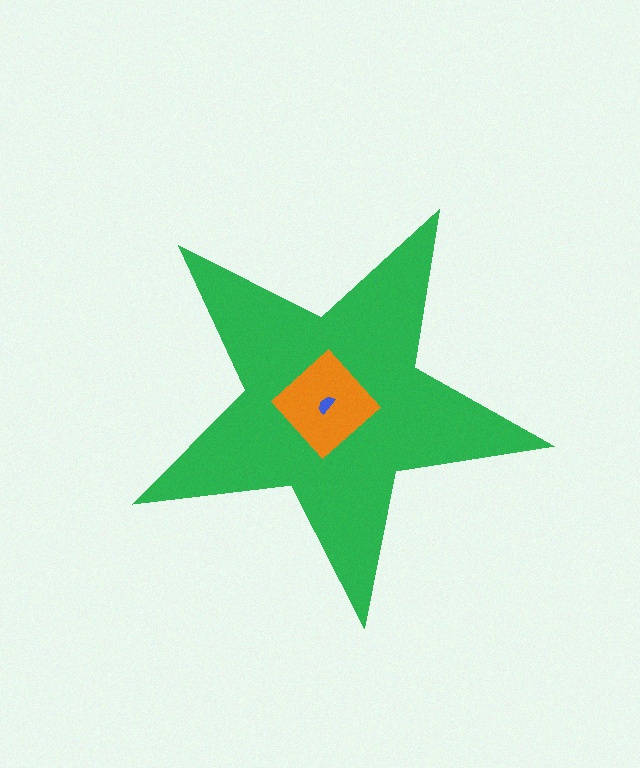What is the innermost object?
The blue semicircle.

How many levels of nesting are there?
3.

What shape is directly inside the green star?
The orange diamond.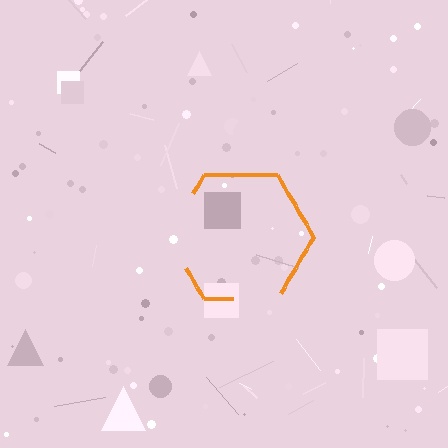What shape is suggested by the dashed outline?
The dashed outline suggests a hexagon.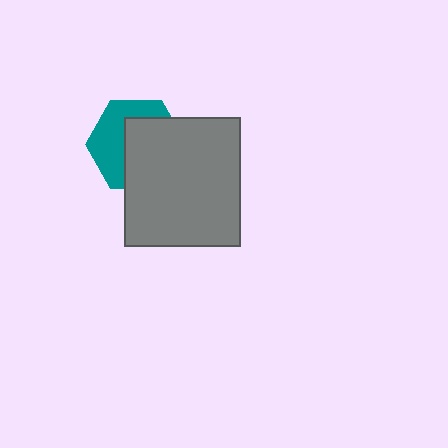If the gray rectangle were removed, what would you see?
You would see the complete teal hexagon.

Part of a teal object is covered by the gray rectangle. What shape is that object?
It is a hexagon.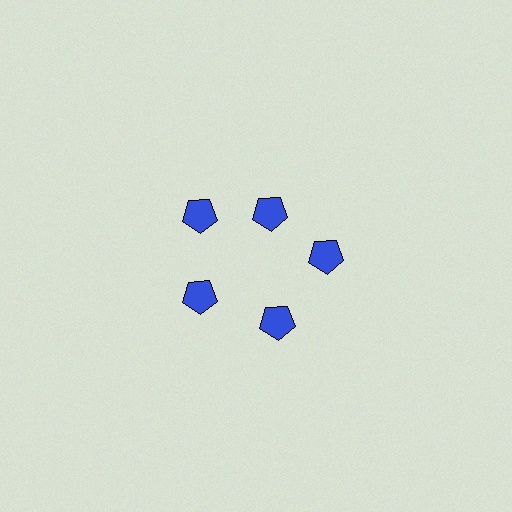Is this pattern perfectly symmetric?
No. The 5 blue pentagons are arranged in a ring, but one element near the 1 o'clock position is pulled inward toward the center, breaking the 5-fold rotational symmetry.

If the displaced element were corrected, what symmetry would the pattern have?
It would have 5-fold rotational symmetry — the pattern would map onto itself every 72 degrees.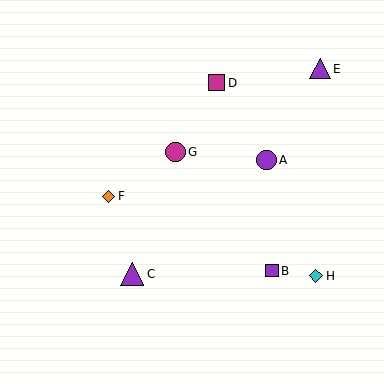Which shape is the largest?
The purple triangle (labeled C) is the largest.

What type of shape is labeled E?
Shape E is a purple triangle.